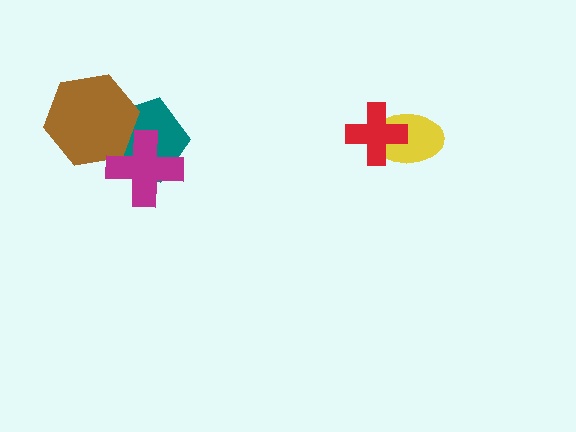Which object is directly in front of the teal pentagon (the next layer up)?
The brown hexagon is directly in front of the teal pentagon.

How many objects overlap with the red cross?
1 object overlaps with the red cross.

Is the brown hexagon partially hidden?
Yes, it is partially covered by another shape.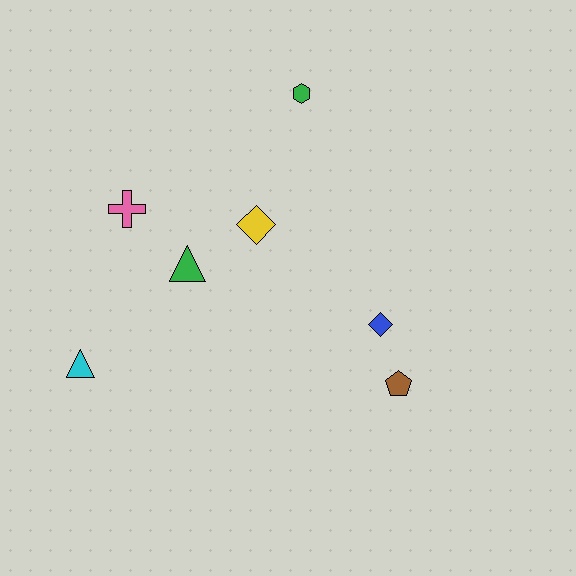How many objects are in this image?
There are 7 objects.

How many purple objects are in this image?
There are no purple objects.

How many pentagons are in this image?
There is 1 pentagon.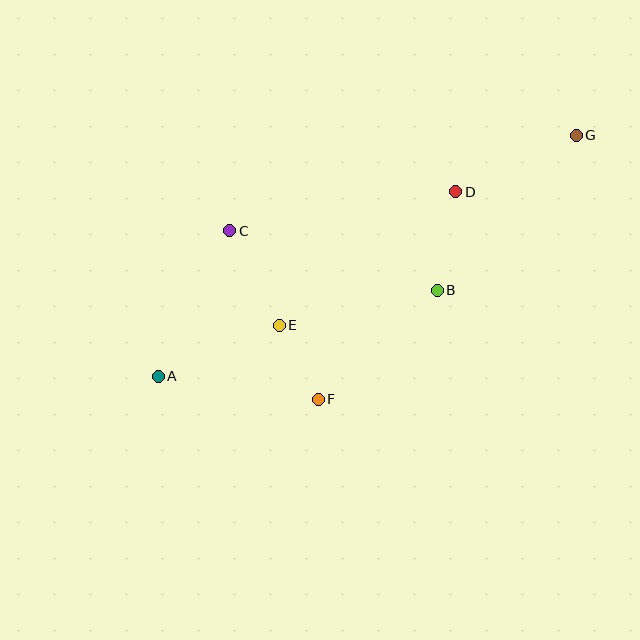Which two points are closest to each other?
Points E and F are closest to each other.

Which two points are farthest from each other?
Points A and G are farthest from each other.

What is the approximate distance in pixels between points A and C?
The distance between A and C is approximately 162 pixels.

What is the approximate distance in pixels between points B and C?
The distance between B and C is approximately 216 pixels.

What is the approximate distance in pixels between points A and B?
The distance between A and B is approximately 292 pixels.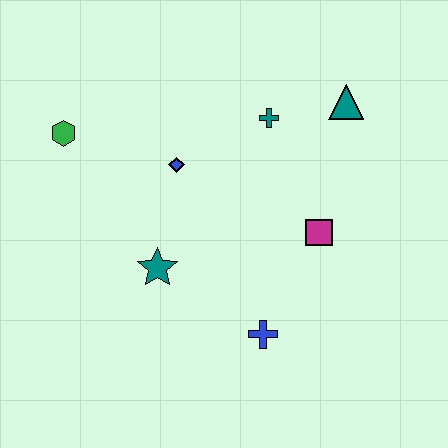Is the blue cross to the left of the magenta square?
Yes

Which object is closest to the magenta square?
The blue cross is closest to the magenta square.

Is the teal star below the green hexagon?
Yes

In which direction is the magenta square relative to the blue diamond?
The magenta square is to the right of the blue diamond.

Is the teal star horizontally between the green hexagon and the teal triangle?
Yes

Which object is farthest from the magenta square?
The green hexagon is farthest from the magenta square.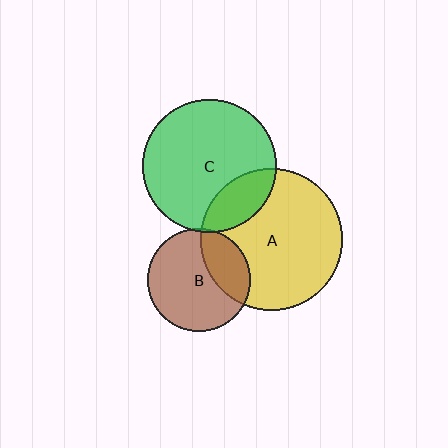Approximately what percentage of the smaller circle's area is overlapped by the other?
Approximately 30%.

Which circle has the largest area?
Circle A (yellow).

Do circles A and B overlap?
Yes.